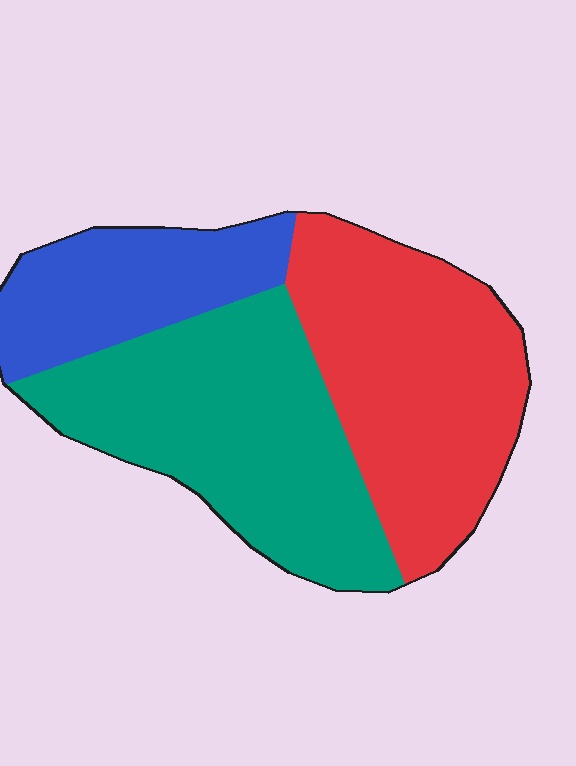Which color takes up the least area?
Blue, at roughly 20%.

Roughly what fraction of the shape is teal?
Teal covers 41% of the shape.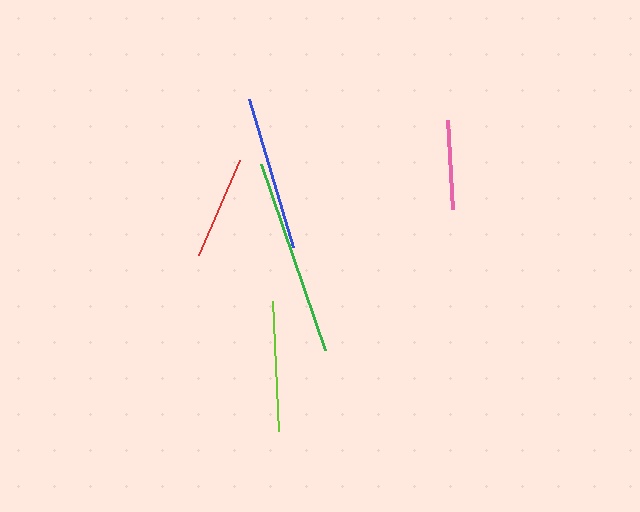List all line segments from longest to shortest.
From longest to shortest: green, blue, lime, red, pink.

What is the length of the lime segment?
The lime segment is approximately 130 pixels long.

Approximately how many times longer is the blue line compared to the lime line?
The blue line is approximately 1.2 times the length of the lime line.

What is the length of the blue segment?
The blue segment is approximately 154 pixels long.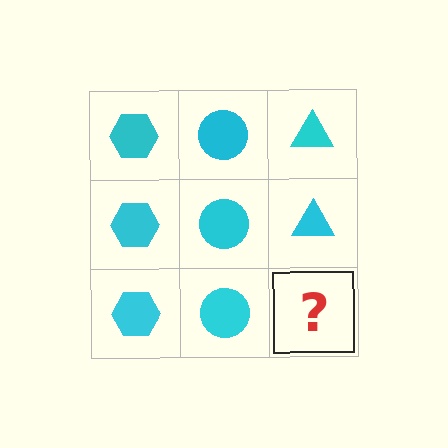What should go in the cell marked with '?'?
The missing cell should contain a cyan triangle.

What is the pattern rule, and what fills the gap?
The rule is that each column has a consistent shape. The gap should be filled with a cyan triangle.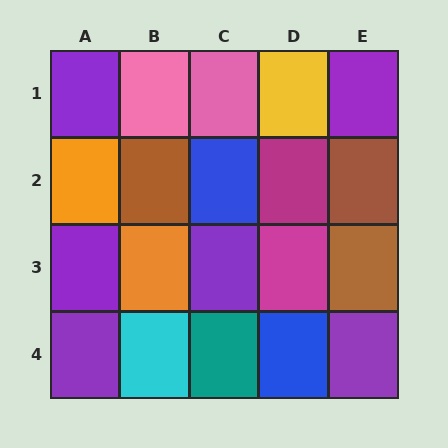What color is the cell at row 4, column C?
Teal.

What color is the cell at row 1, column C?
Pink.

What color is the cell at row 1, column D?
Yellow.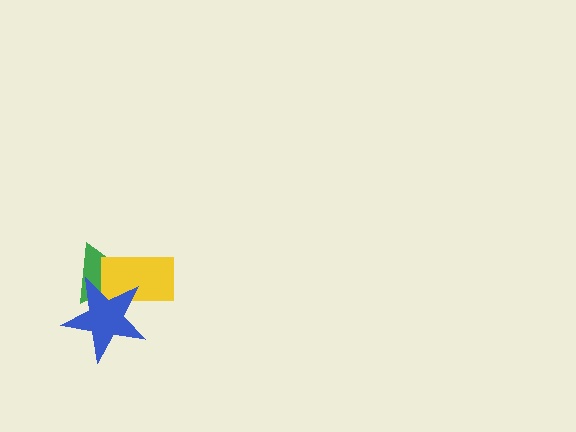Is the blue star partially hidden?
No, no other shape covers it.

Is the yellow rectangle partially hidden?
Yes, it is partially covered by another shape.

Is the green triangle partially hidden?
Yes, it is partially covered by another shape.